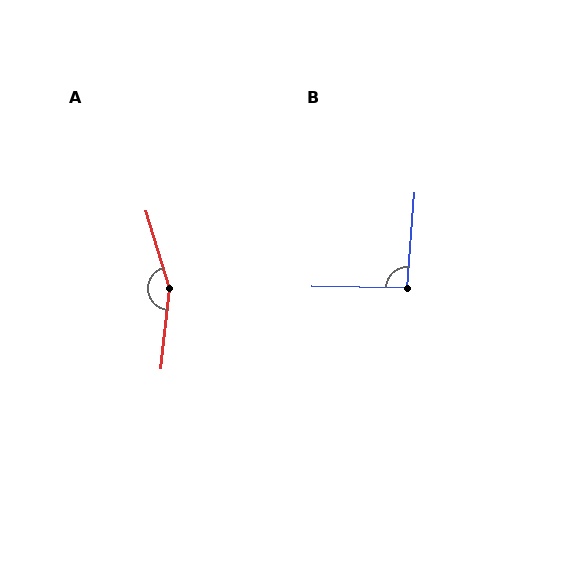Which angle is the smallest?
B, at approximately 94 degrees.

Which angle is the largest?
A, at approximately 157 degrees.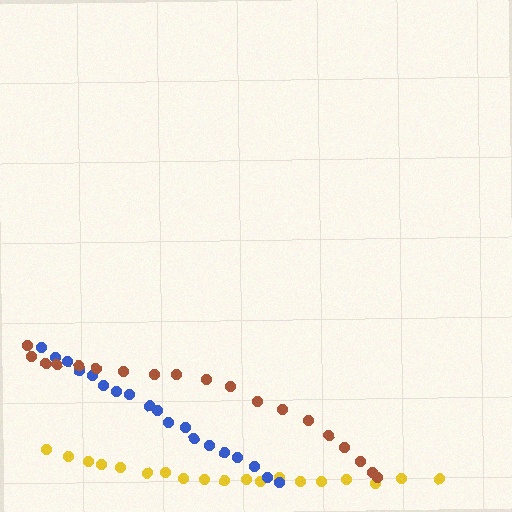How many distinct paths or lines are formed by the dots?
There are 3 distinct paths.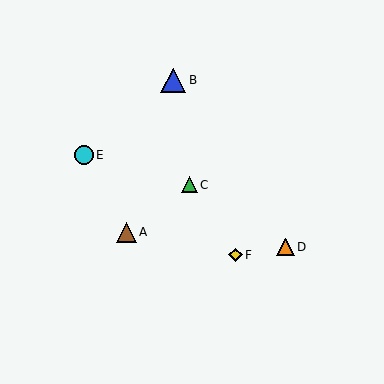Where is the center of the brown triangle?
The center of the brown triangle is at (126, 232).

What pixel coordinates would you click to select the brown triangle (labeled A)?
Click at (126, 232) to select the brown triangle A.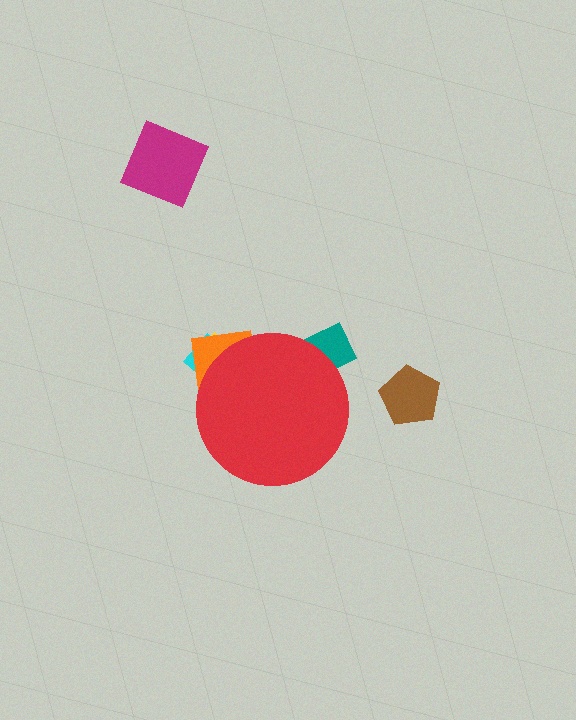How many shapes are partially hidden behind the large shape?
4 shapes are partially hidden.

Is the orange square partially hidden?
Yes, the orange square is partially hidden behind the red circle.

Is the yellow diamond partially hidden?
Yes, the yellow diamond is partially hidden behind the red circle.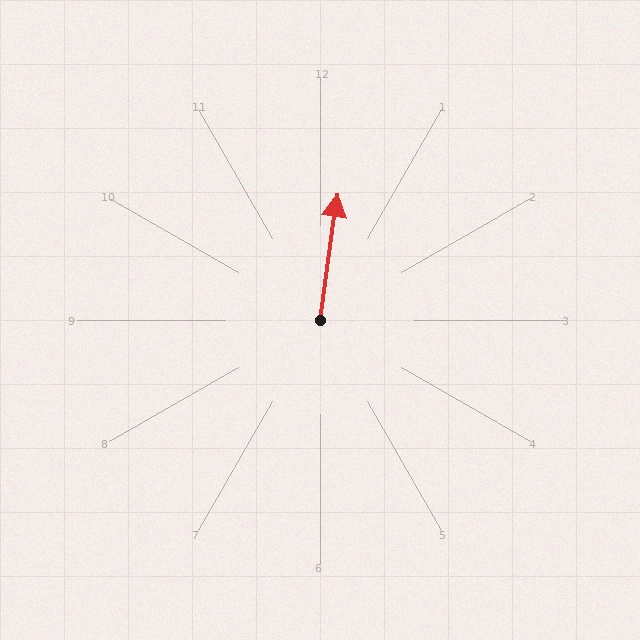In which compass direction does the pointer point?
North.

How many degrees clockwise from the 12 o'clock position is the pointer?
Approximately 8 degrees.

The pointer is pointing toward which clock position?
Roughly 12 o'clock.